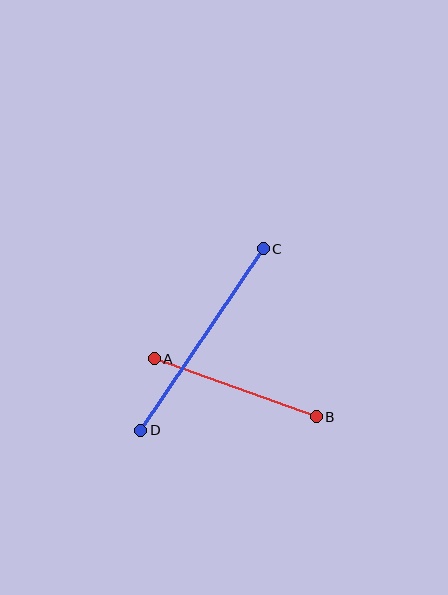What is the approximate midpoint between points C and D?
The midpoint is at approximately (202, 339) pixels.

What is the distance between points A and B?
The distance is approximately 172 pixels.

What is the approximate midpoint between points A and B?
The midpoint is at approximately (235, 388) pixels.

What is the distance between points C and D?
The distance is approximately 219 pixels.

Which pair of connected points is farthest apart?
Points C and D are farthest apart.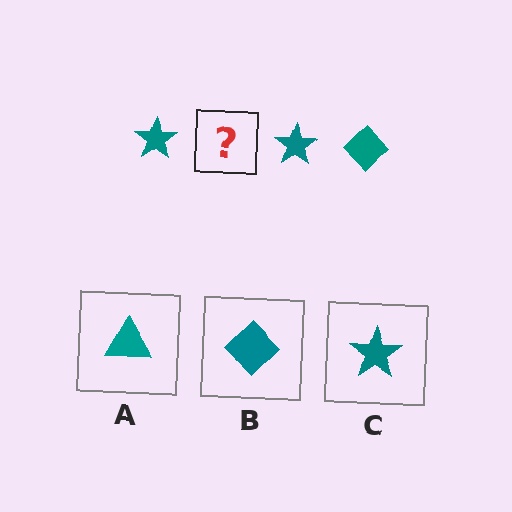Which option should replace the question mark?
Option B.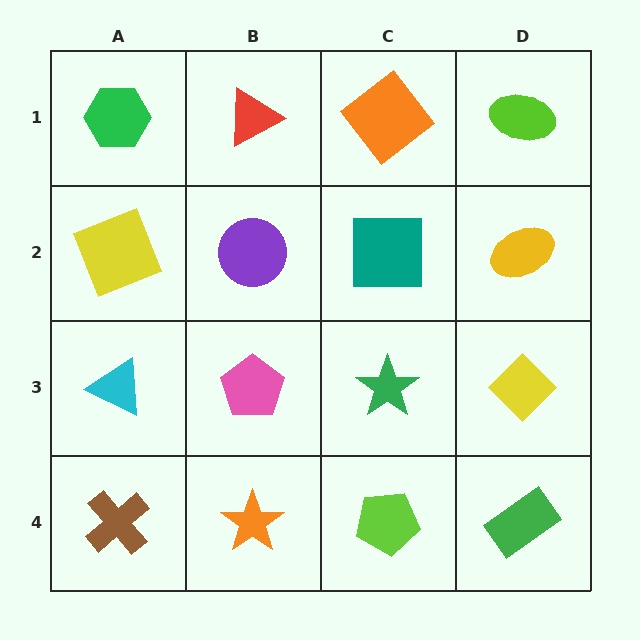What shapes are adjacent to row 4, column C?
A green star (row 3, column C), an orange star (row 4, column B), a green rectangle (row 4, column D).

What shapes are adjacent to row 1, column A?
A yellow square (row 2, column A), a red triangle (row 1, column B).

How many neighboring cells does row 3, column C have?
4.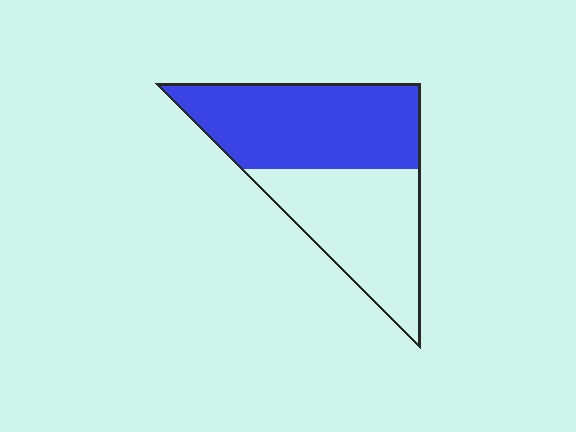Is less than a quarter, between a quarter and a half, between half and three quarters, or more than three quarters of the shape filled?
Between half and three quarters.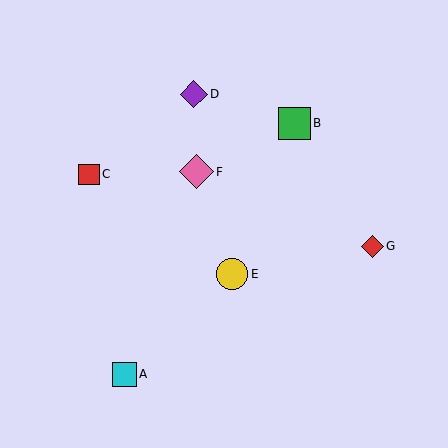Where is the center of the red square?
The center of the red square is at (89, 174).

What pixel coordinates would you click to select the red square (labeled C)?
Click at (89, 174) to select the red square C.